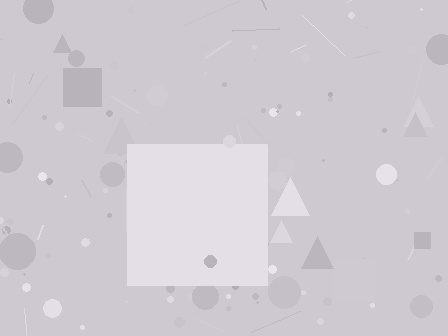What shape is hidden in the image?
A square is hidden in the image.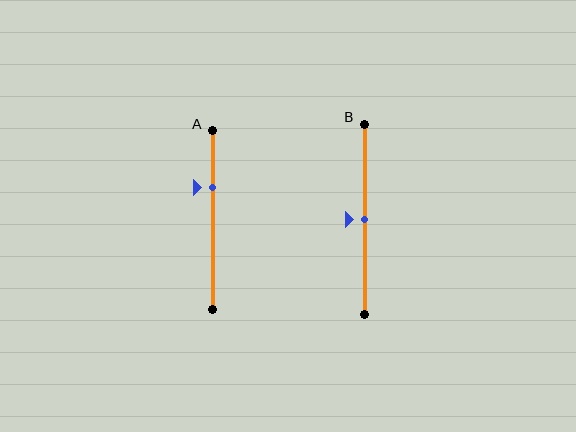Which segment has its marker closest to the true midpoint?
Segment B has its marker closest to the true midpoint.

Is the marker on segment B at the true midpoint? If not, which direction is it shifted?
Yes, the marker on segment B is at the true midpoint.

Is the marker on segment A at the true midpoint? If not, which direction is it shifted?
No, the marker on segment A is shifted upward by about 18% of the segment length.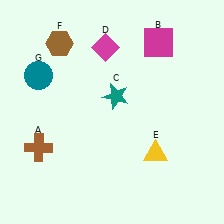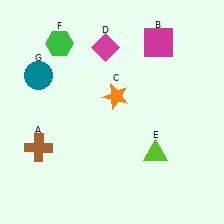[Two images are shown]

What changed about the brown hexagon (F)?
In Image 1, F is brown. In Image 2, it changed to green.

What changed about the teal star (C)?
In Image 1, C is teal. In Image 2, it changed to orange.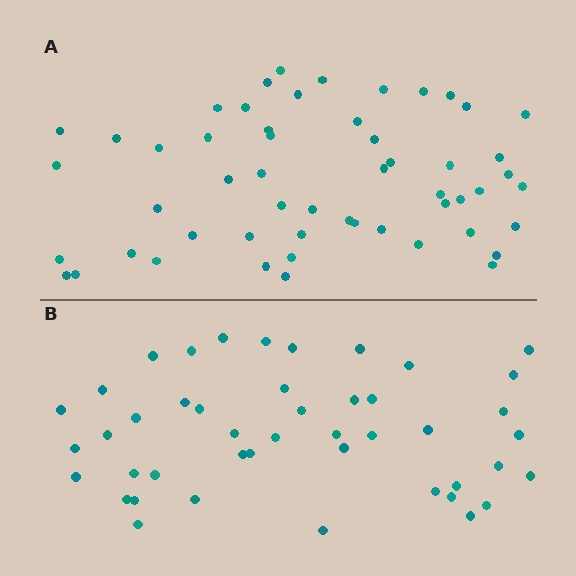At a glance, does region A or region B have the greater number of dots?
Region A (the top region) has more dots.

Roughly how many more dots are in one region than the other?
Region A has roughly 8 or so more dots than region B.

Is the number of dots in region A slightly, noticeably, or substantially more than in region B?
Region A has only slightly more — the two regions are fairly close. The ratio is roughly 1.2 to 1.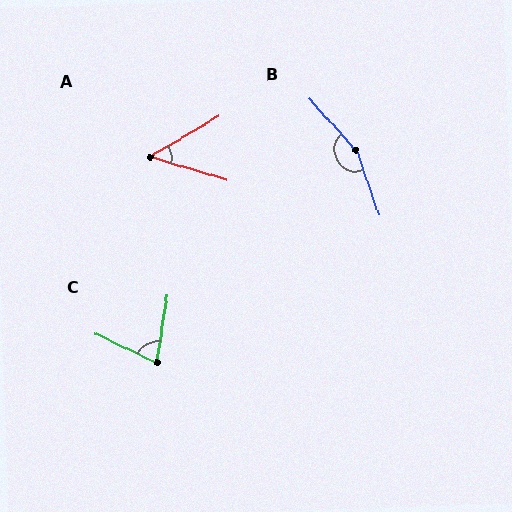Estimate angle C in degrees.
Approximately 73 degrees.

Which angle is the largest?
B, at approximately 157 degrees.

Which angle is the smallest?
A, at approximately 47 degrees.